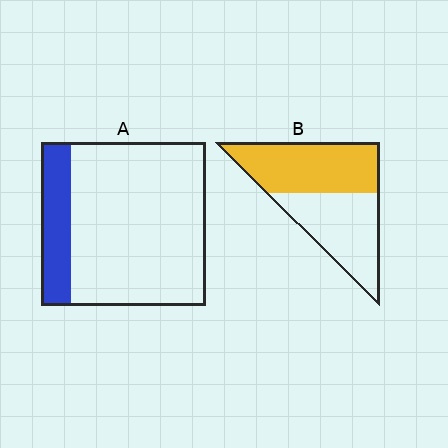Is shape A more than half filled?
No.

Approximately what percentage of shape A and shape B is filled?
A is approximately 20% and B is approximately 50%.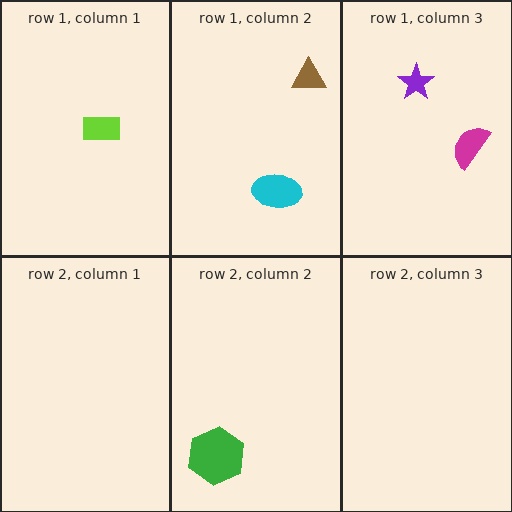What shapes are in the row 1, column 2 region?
The cyan ellipse, the brown triangle.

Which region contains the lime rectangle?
The row 1, column 1 region.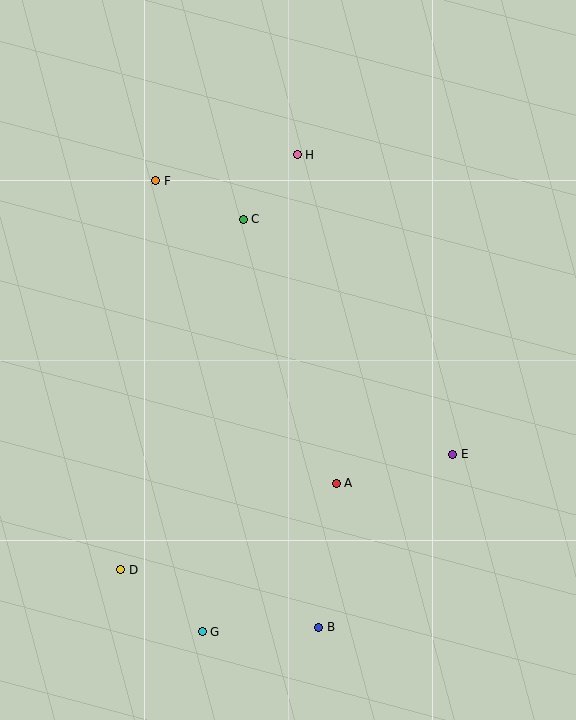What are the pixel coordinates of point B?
Point B is at (319, 627).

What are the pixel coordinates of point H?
Point H is at (297, 155).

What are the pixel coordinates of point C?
Point C is at (243, 219).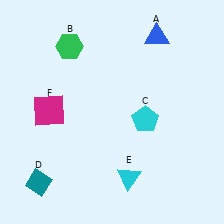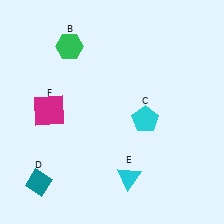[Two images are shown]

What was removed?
The blue triangle (A) was removed in Image 2.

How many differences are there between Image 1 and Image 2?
There is 1 difference between the two images.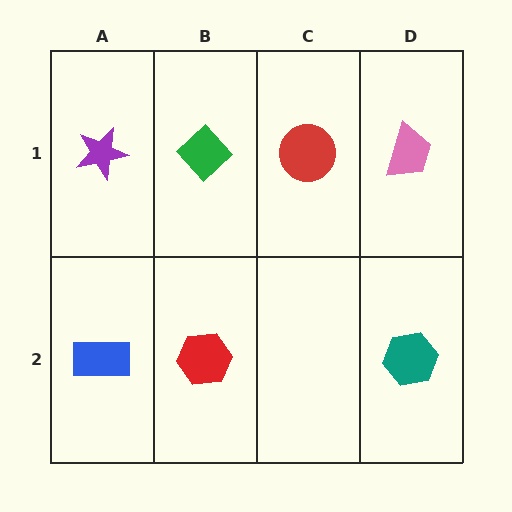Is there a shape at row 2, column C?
No, that cell is empty.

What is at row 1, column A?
A purple star.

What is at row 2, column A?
A blue rectangle.